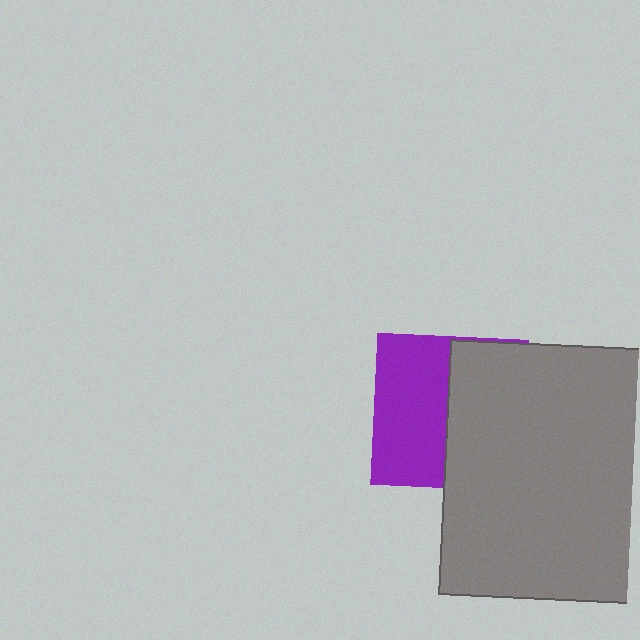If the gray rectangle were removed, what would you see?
You would see the complete purple square.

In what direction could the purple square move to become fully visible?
The purple square could move left. That would shift it out from behind the gray rectangle entirely.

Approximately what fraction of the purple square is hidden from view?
Roughly 50% of the purple square is hidden behind the gray rectangle.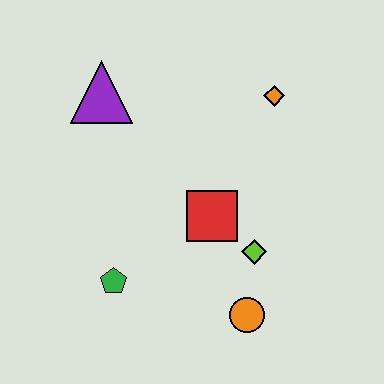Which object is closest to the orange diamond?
The red square is closest to the orange diamond.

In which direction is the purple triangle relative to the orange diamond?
The purple triangle is to the left of the orange diamond.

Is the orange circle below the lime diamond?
Yes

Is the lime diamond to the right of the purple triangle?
Yes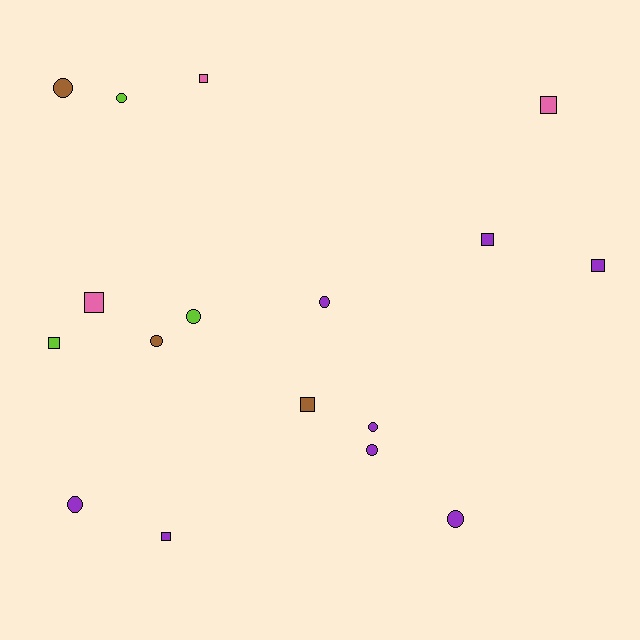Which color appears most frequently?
Purple, with 8 objects.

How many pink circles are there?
There are no pink circles.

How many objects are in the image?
There are 17 objects.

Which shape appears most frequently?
Circle, with 9 objects.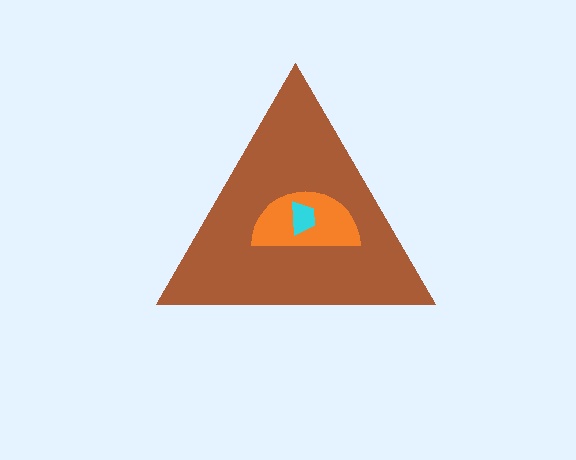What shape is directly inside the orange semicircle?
The cyan trapezoid.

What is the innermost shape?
The cyan trapezoid.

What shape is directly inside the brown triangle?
The orange semicircle.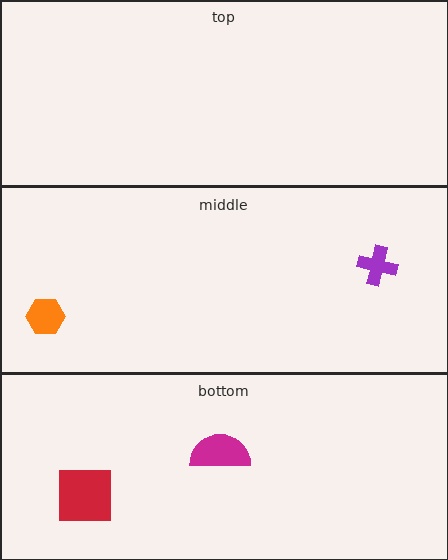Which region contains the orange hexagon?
The middle region.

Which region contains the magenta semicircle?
The bottom region.